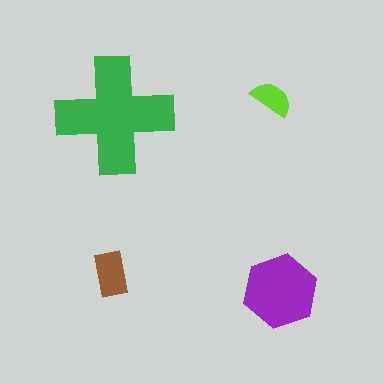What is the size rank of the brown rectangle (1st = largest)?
3rd.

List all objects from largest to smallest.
The green cross, the purple hexagon, the brown rectangle, the lime semicircle.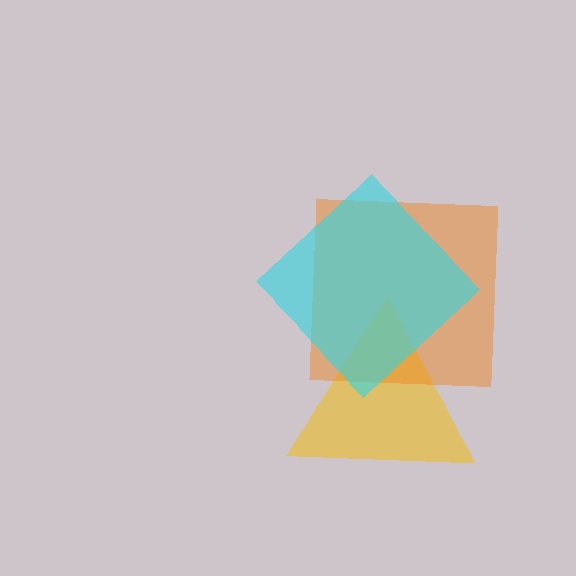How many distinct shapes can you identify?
There are 3 distinct shapes: a yellow triangle, an orange square, a cyan diamond.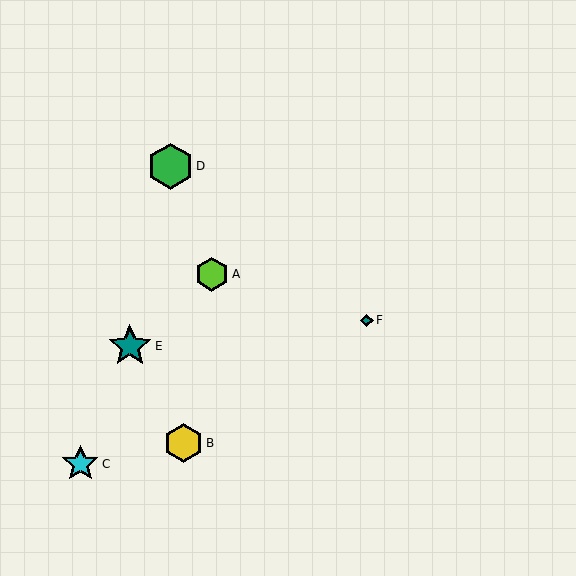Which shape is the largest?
The green hexagon (labeled D) is the largest.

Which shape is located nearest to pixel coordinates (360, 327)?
The teal diamond (labeled F) at (367, 320) is nearest to that location.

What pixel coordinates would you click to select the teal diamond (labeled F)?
Click at (367, 320) to select the teal diamond F.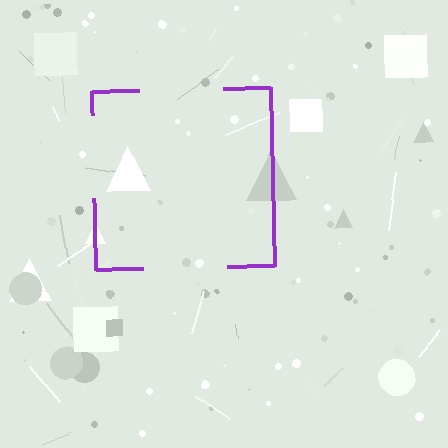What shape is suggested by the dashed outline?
The dashed outline suggests a square.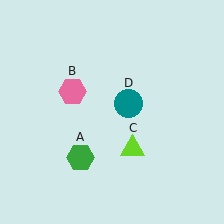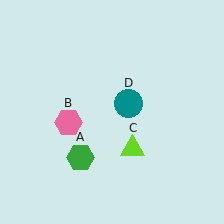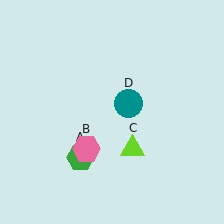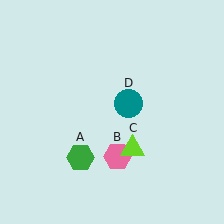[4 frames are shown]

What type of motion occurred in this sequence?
The pink hexagon (object B) rotated counterclockwise around the center of the scene.